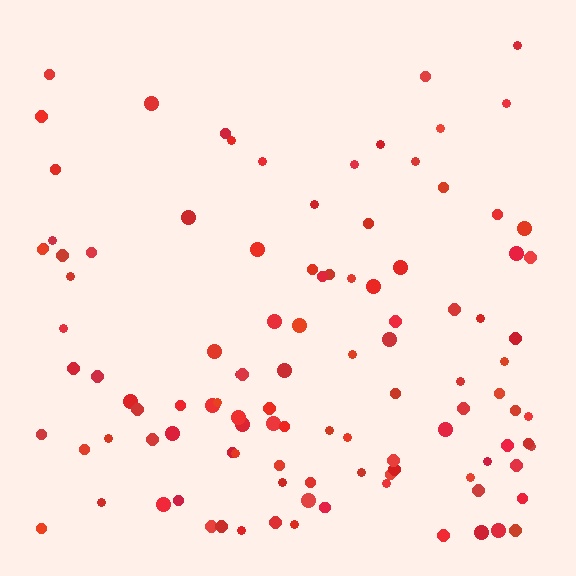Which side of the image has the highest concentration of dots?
The bottom.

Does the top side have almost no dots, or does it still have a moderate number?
Still a moderate number, just noticeably fewer than the bottom.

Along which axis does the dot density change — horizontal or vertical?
Vertical.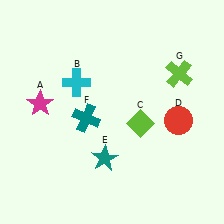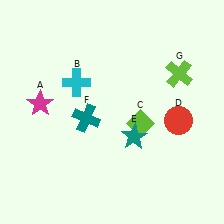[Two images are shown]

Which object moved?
The teal star (E) moved right.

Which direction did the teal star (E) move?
The teal star (E) moved right.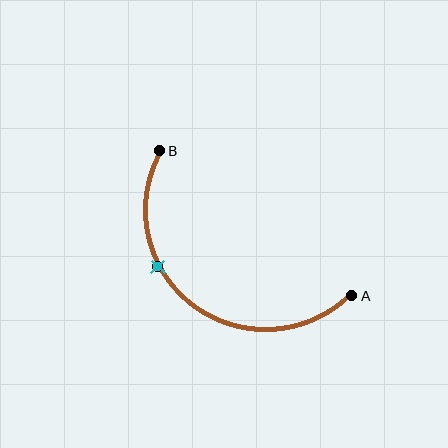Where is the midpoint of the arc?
The arc midpoint is the point on the curve farthest from the straight line joining A and B. It sits below and to the left of that line.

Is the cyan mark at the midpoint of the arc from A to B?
No. The cyan mark lies on the arc but is closer to endpoint B. The arc midpoint would be at the point on the curve equidistant along the arc from both A and B.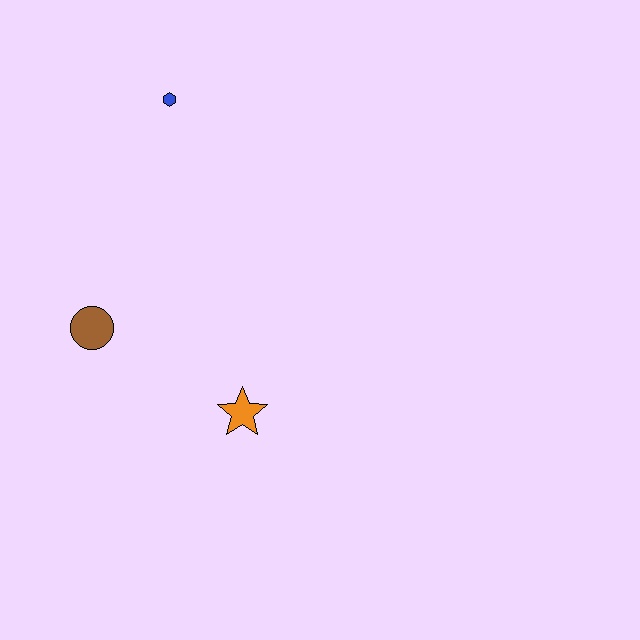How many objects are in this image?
There are 3 objects.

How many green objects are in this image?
There are no green objects.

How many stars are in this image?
There is 1 star.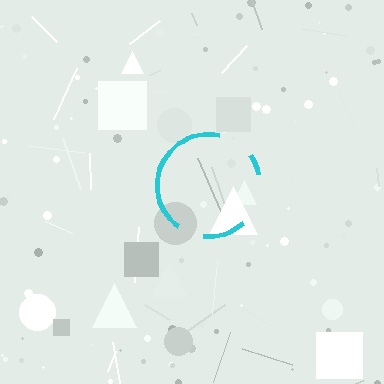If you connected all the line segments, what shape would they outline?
They would outline a circle.